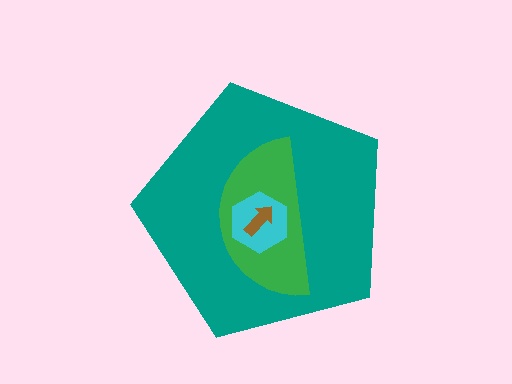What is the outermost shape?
The teal pentagon.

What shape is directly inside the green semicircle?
The cyan hexagon.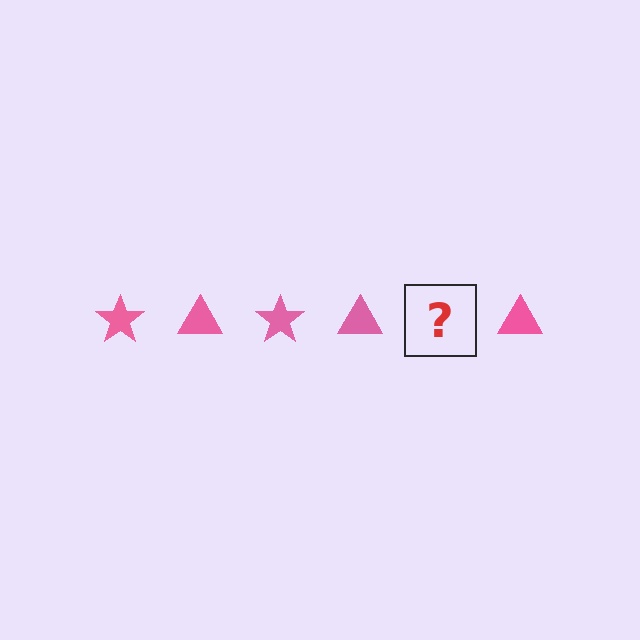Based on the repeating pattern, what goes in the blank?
The blank should be a pink star.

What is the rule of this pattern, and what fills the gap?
The rule is that the pattern cycles through star, triangle shapes in pink. The gap should be filled with a pink star.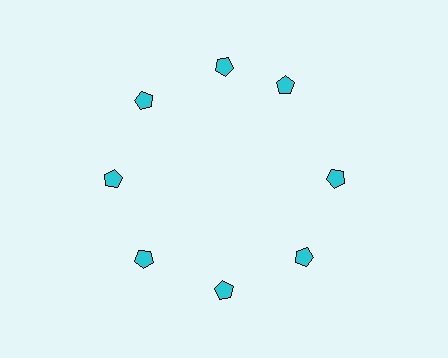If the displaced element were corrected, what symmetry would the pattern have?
It would have 8-fold rotational symmetry — the pattern would map onto itself every 45 degrees.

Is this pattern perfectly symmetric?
No. The 8 cyan pentagons are arranged in a ring, but one element near the 2 o'clock position is rotated out of alignment along the ring, breaking the 8-fold rotational symmetry.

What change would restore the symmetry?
The symmetry would be restored by rotating it back into even spacing with its neighbors so that all 8 pentagons sit at equal angles and equal distance from the center.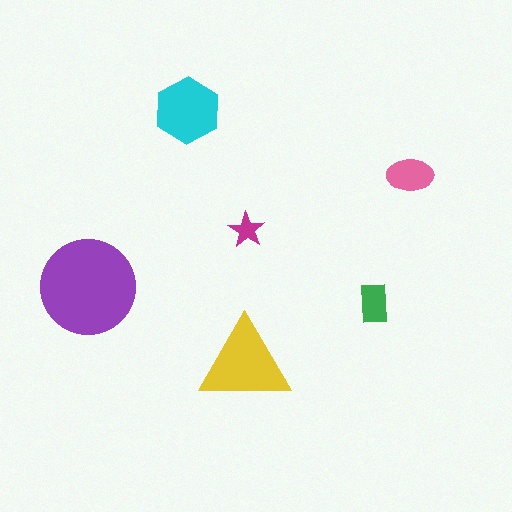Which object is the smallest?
The magenta star.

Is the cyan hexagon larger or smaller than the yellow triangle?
Smaller.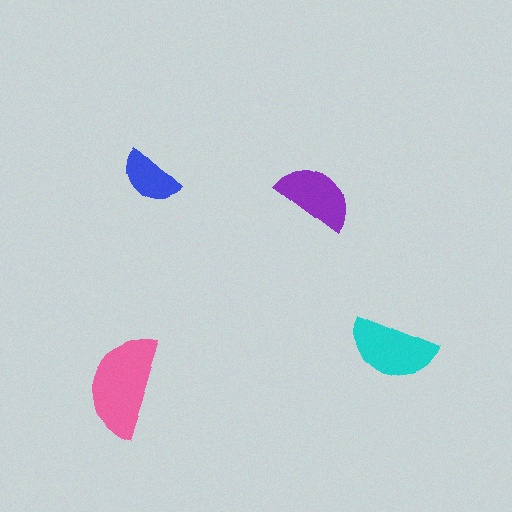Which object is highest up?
The blue semicircle is topmost.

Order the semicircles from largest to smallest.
the pink one, the cyan one, the purple one, the blue one.